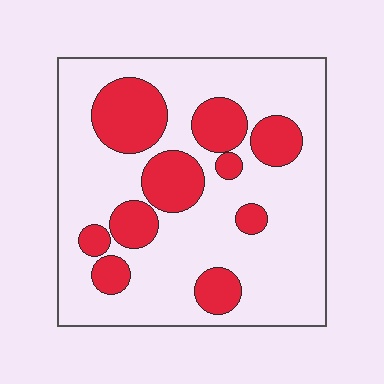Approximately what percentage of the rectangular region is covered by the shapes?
Approximately 25%.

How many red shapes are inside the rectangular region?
10.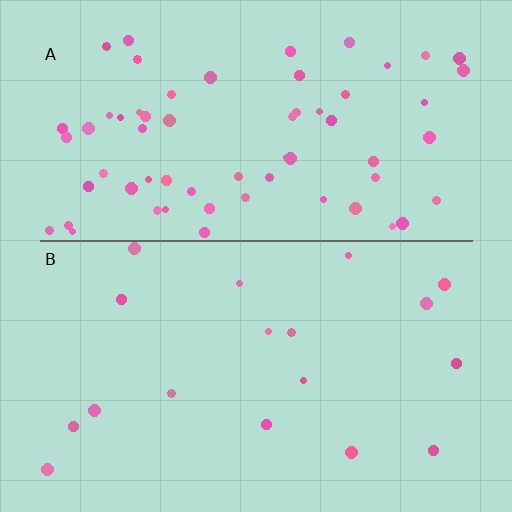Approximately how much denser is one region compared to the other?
Approximately 3.6× — region A over region B.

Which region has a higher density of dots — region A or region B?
A (the top).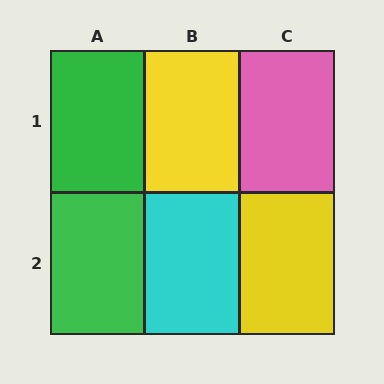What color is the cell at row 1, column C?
Pink.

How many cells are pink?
1 cell is pink.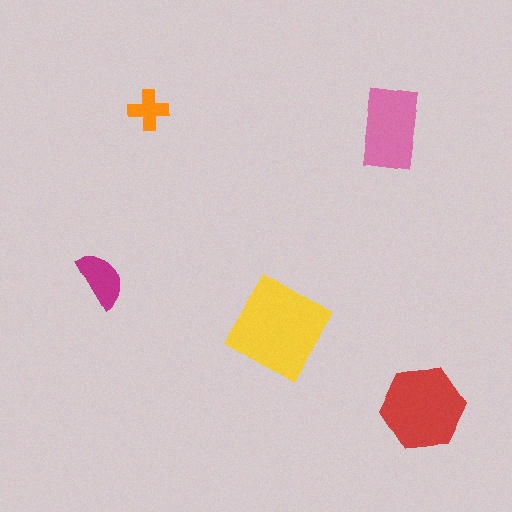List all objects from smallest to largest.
The orange cross, the magenta semicircle, the pink rectangle, the red hexagon, the yellow diamond.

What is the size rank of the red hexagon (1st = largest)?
2nd.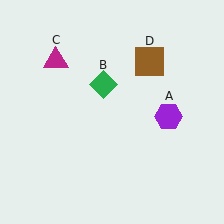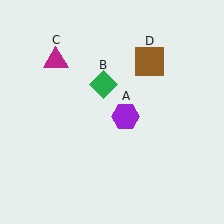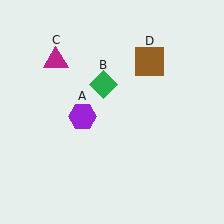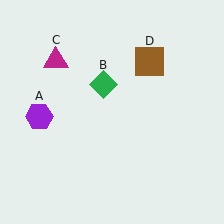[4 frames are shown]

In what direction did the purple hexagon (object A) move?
The purple hexagon (object A) moved left.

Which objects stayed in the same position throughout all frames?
Green diamond (object B) and magenta triangle (object C) and brown square (object D) remained stationary.